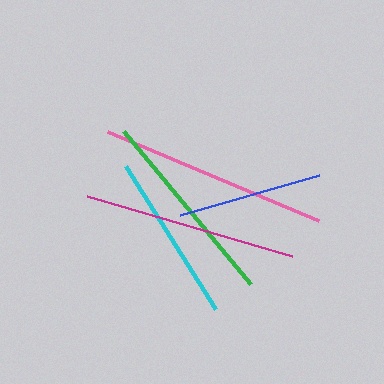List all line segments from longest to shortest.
From longest to shortest: pink, magenta, green, cyan, blue.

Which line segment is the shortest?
The blue line is the shortest at approximately 144 pixels.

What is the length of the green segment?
The green segment is approximately 199 pixels long.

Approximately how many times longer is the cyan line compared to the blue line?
The cyan line is approximately 1.2 times the length of the blue line.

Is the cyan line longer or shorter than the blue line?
The cyan line is longer than the blue line.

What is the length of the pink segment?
The pink segment is approximately 228 pixels long.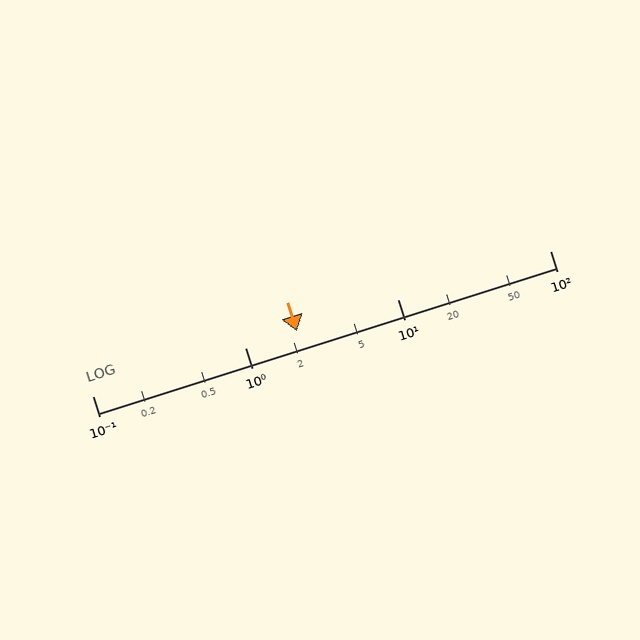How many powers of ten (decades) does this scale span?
The scale spans 3 decades, from 0.1 to 100.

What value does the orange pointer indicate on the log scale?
The pointer indicates approximately 2.2.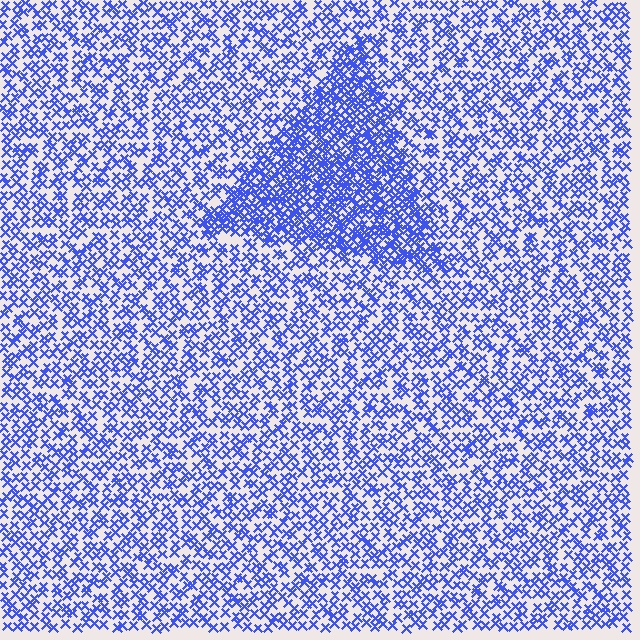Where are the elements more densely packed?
The elements are more densely packed inside the triangle boundary.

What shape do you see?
I see a triangle.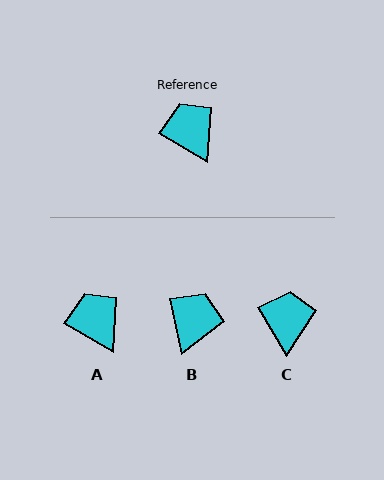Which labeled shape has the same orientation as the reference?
A.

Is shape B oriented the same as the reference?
No, it is off by about 49 degrees.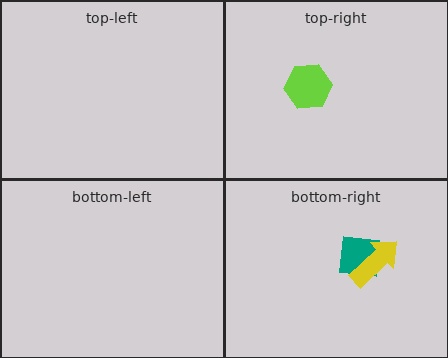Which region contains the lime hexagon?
The top-right region.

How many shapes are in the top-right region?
1.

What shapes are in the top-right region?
The lime hexagon.